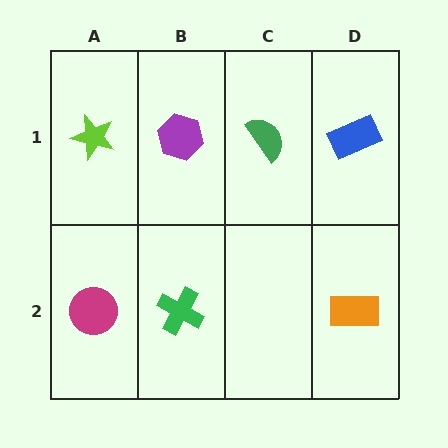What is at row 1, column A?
A lime star.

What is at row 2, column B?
A green cross.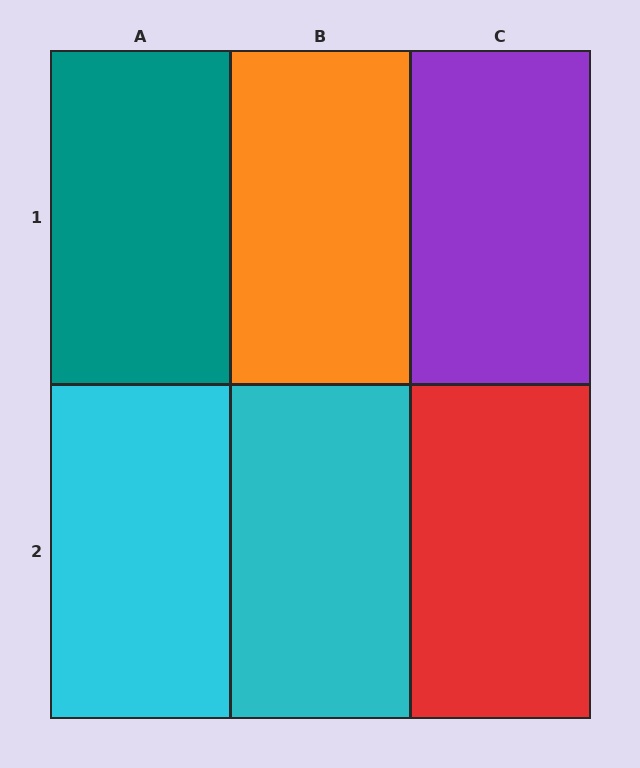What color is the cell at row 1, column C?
Purple.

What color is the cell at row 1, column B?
Orange.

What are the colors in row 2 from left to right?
Cyan, cyan, red.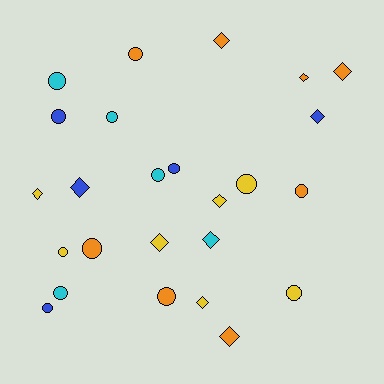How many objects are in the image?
There are 25 objects.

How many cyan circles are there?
There are 4 cyan circles.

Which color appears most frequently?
Orange, with 8 objects.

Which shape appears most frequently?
Circle, with 14 objects.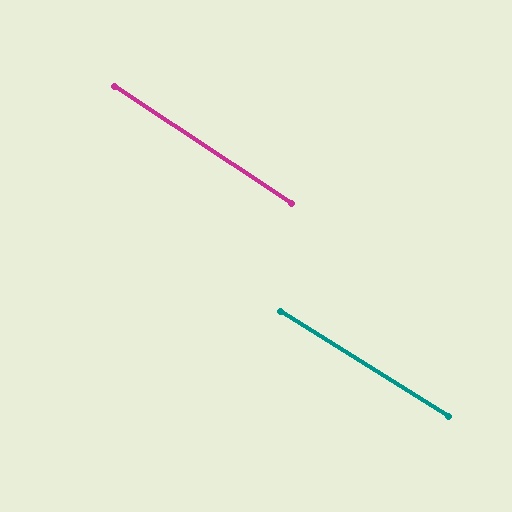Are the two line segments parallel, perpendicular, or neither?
Parallel — their directions differ by only 1.6°.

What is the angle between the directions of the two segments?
Approximately 2 degrees.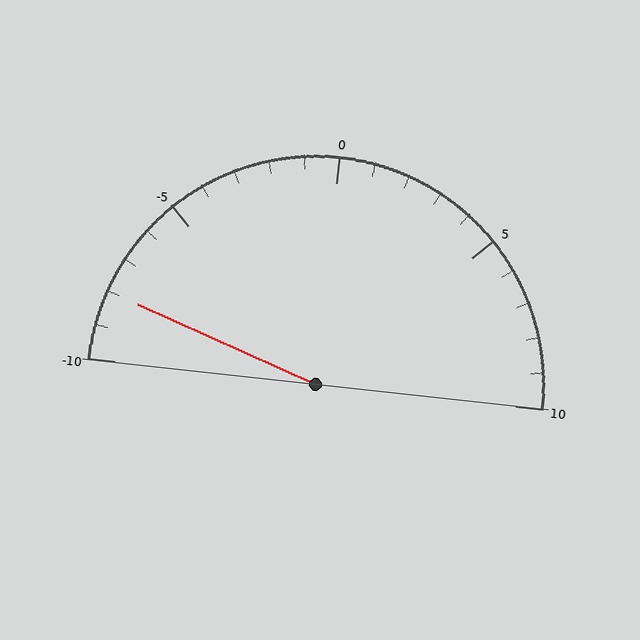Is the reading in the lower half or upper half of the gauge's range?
The reading is in the lower half of the range (-10 to 10).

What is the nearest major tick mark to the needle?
The nearest major tick mark is -10.